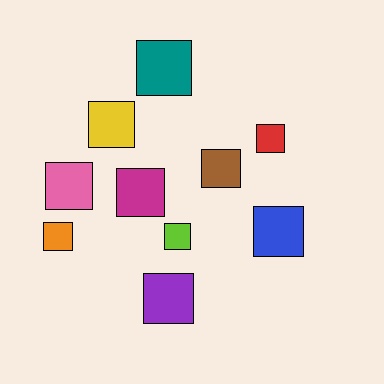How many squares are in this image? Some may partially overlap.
There are 10 squares.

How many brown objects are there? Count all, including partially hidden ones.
There is 1 brown object.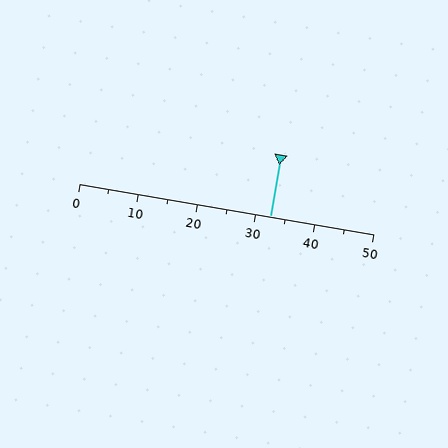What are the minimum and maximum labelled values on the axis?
The axis runs from 0 to 50.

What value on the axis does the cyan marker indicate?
The marker indicates approximately 32.5.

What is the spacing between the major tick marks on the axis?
The major ticks are spaced 10 apart.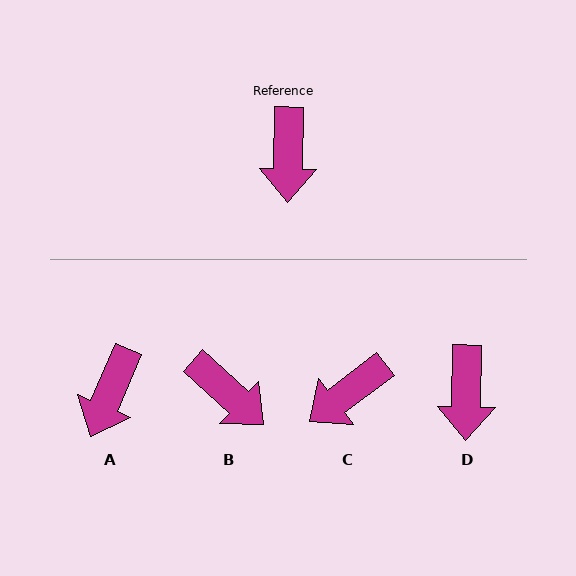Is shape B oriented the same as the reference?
No, it is off by about 49 degrees.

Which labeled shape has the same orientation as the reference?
D.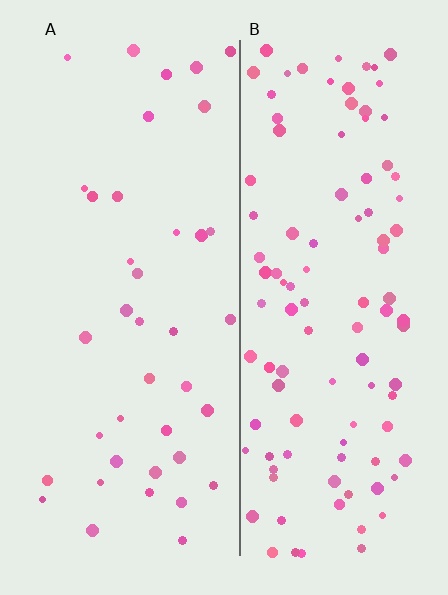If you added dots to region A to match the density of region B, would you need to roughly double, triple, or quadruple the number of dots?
Approximately triple.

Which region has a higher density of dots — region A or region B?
B (the right).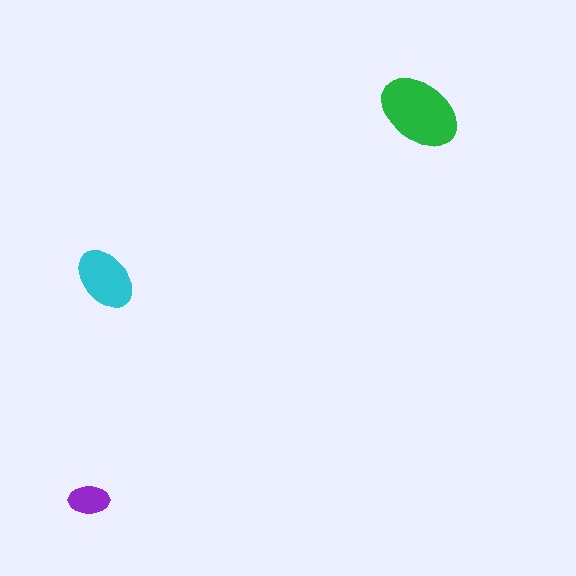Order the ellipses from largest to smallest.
the green one, the cyan one, the purple one.